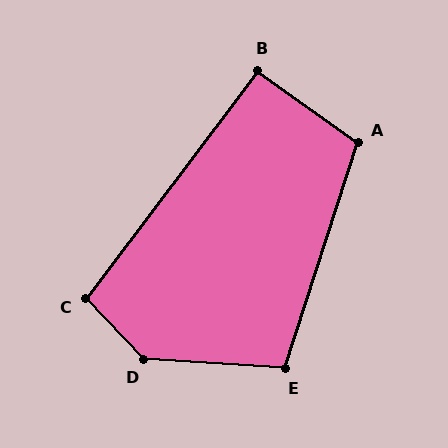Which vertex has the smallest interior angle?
B, at approximately 92 degrees.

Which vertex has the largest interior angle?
D, at approximately 137 degrees.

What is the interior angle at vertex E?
Approximately 104 degrees (obtuse).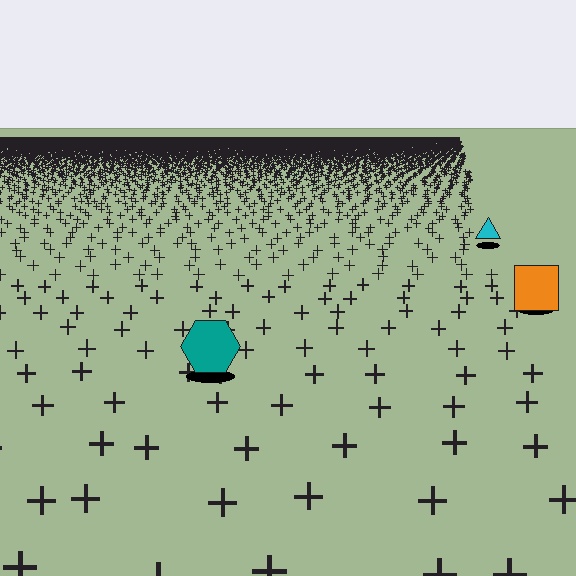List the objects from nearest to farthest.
From nearest to farthest: the teal hexagon, the orange square, the cyan triangle.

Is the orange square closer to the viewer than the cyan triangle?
Yes. The orange square is closer — you can tell from the texture gradient: the ground texture is coarser near it.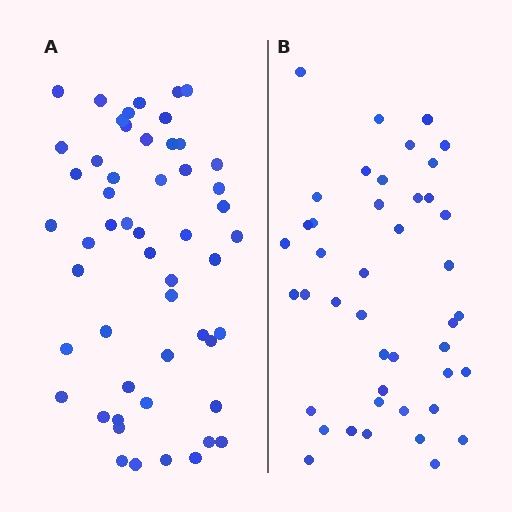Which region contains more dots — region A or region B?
Region A (the left region) has more dots.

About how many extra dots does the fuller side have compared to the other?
Region A has roughly 10 or so more dots than region B.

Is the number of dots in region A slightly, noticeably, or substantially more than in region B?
Region A has only slightly more — the two regions are fairly close. The ratio is roughly 1.2 to 1.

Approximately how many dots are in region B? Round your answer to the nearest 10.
About 40 dots. (The exact count is 43, which rounds to 40.)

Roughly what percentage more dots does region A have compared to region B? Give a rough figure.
About 25% more.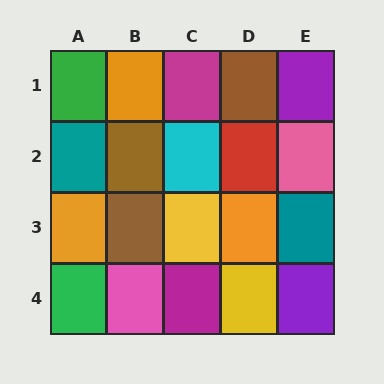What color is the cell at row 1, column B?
Orange.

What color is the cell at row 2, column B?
Brown.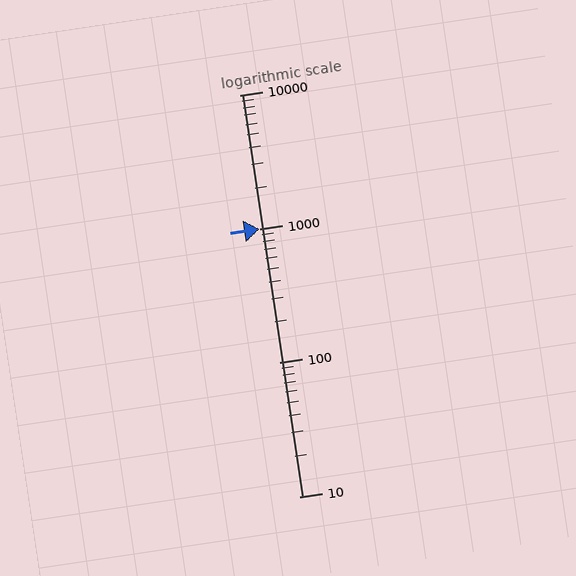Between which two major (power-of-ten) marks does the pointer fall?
The pointer is between 100 and 1000.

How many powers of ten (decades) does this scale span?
The scale spans 3 decades, from 10 to 10000.